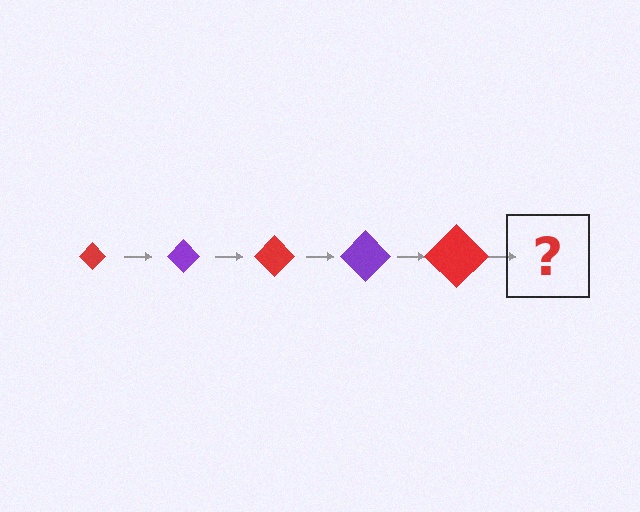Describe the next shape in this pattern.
It should be a purple diamond, larger than the previous one.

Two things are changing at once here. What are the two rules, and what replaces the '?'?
The two rules are that the diamond grows larger each step and the color cycles through red and purple. The '?' should be a purple diamond, larger than the previous one.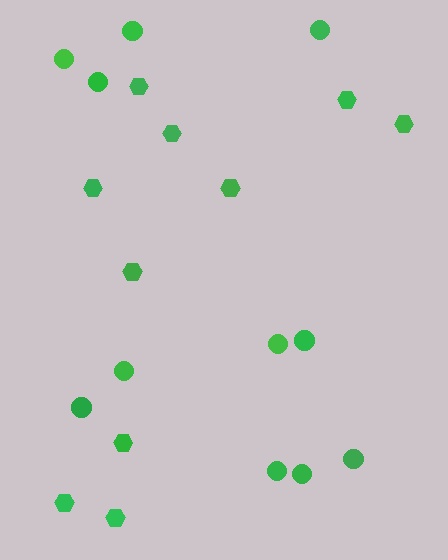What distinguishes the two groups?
There are 2 groups: one group of hexagons (10) and one group of circles (11).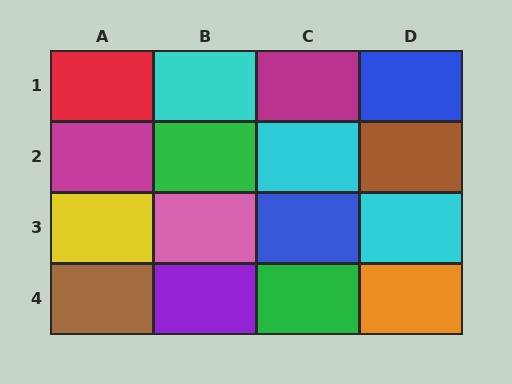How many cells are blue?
2 cells are blue.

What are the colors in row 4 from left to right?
Brown, purple, green, orange.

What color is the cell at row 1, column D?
Blue.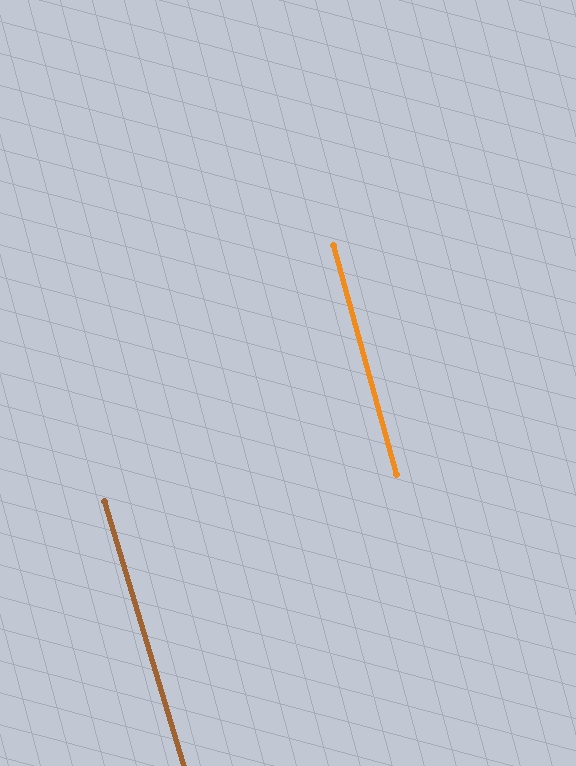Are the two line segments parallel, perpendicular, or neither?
Parallel — their directions differ by only 1.3°.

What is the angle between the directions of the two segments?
Approximately 1 degree.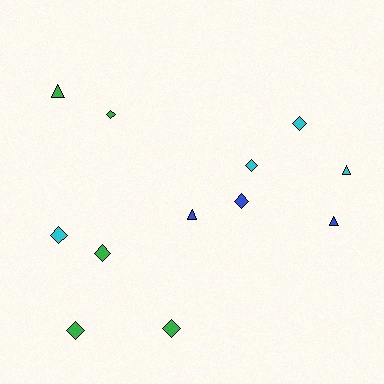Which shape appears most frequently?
Diamond, with 8 objects.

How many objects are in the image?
There are 12 objects.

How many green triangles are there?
There is 1 green triangle.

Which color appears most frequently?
Green, with 5 objects.